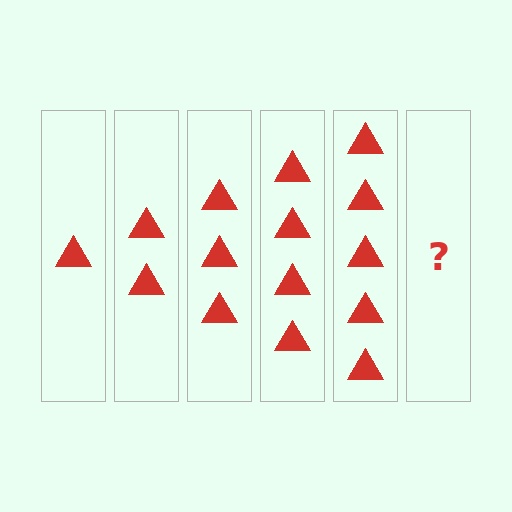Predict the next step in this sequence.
The next step is 6 triangles.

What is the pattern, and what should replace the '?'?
The pattern is that each step adds one more triangle. The '?' should be 6 triangles.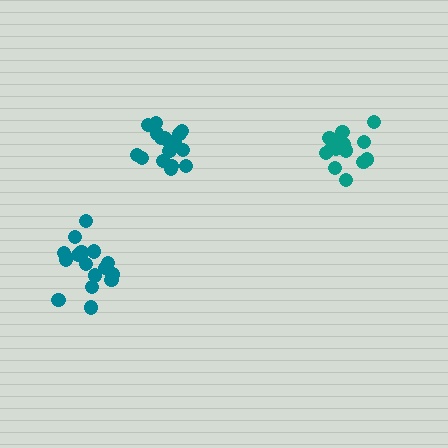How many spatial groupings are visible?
There are 3 spatial groupings.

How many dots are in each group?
Group 1: 16 dots, Group 2: 18 dots, Group 3: 15 dots (49 total).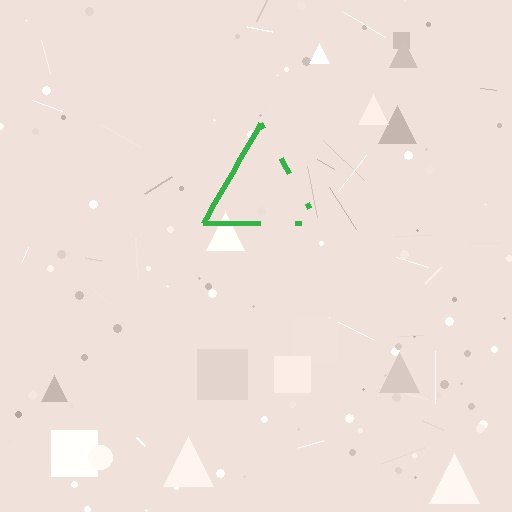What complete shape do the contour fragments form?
The contour fragments form a triangle.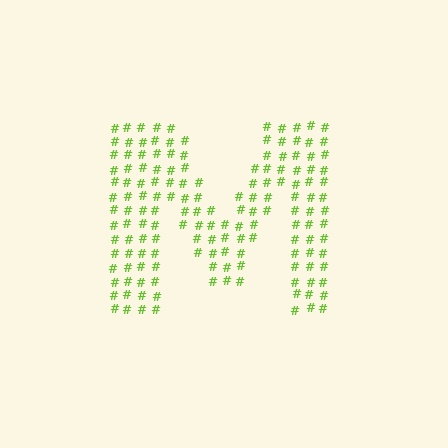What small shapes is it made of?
It is made of small hash symbols.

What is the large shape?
The large shape is the letter M.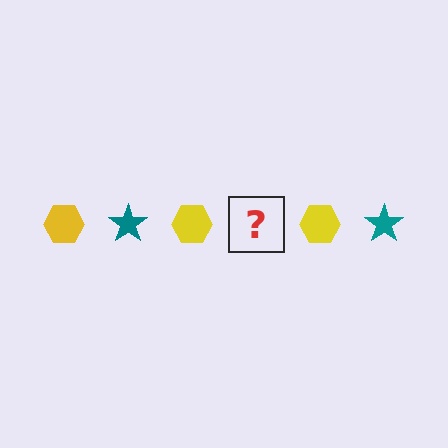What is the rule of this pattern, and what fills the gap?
The rule is that the pattern alternates between yellow hexagon and teal star. The gap should be filled with a teal star.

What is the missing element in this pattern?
The missing element is a teal star.